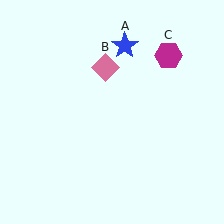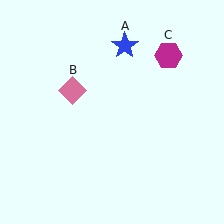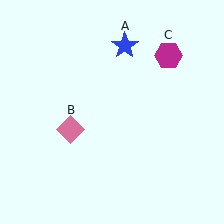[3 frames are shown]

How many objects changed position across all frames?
1 object changed position: pink diamond (object B).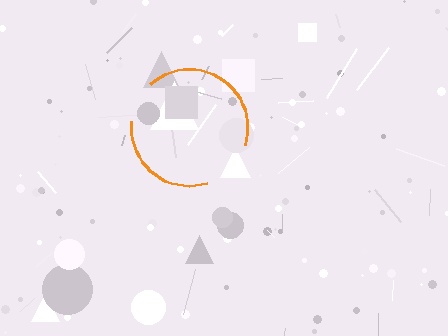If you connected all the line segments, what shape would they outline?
They would outline a circle.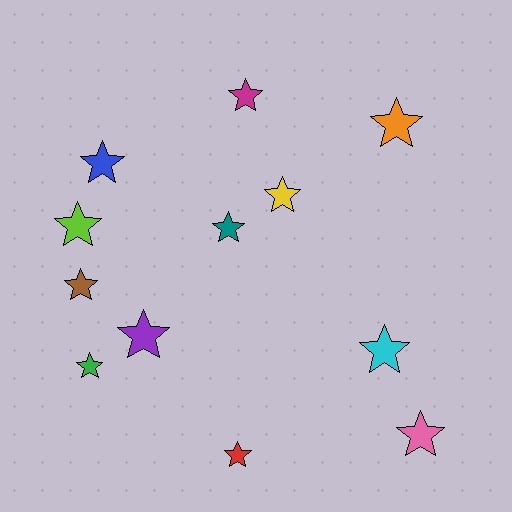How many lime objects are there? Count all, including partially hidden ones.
There is 1 lime object.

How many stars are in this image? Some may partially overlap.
There are 12 stars.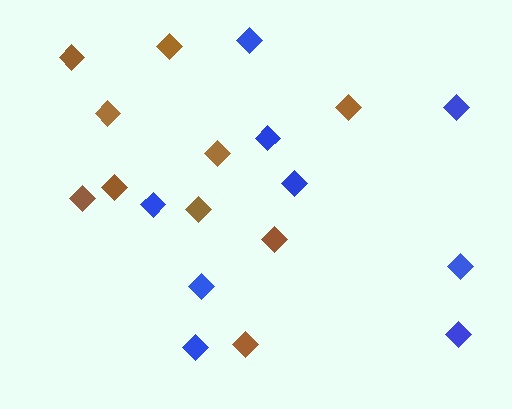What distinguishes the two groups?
There are 2 groups: one group of blue diamonds (9) and one group of brown diamonds (10).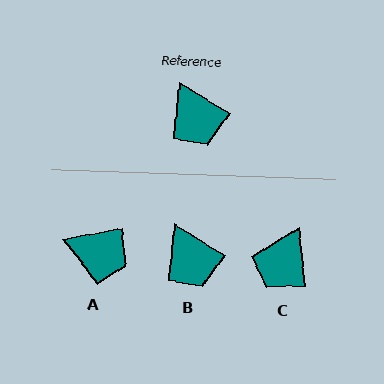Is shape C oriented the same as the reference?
No, it is off by about 52 degrees.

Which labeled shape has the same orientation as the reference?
B.